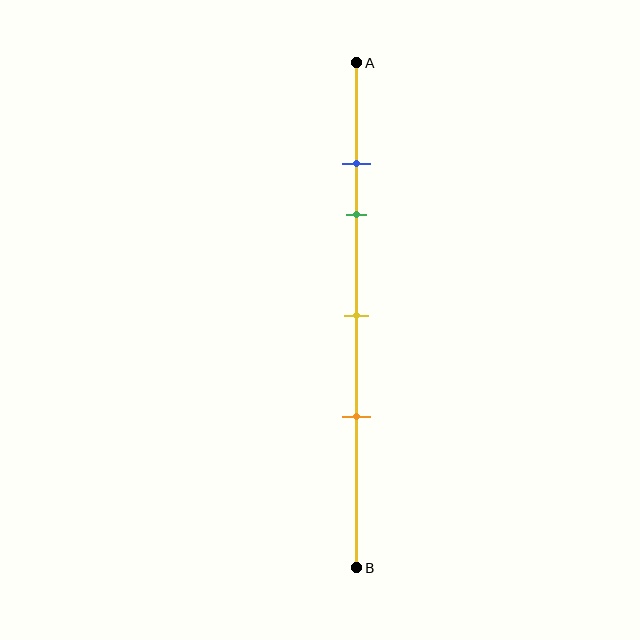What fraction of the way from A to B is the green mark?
The green mark is approximately 30% (0.3) of the way from A to B.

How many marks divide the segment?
There are 4 marks dividing the segment.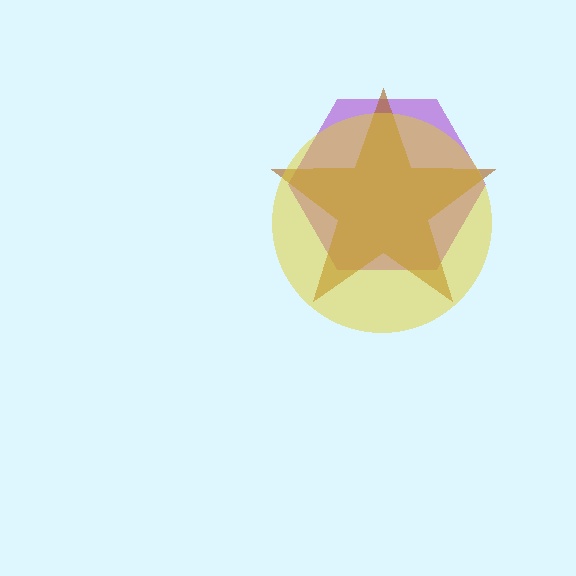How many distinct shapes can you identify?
There are 3 distinct shapes: a purple hexagon, a brown star, a yellow circle.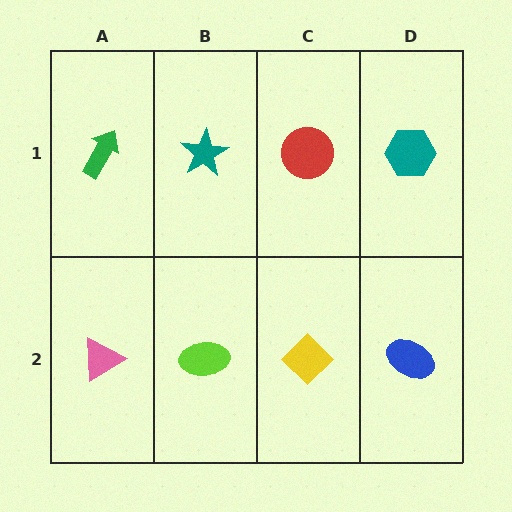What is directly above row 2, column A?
A green arrow.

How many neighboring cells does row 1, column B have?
3.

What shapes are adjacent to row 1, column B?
A lime ellipse (row 2, column B), a green arrow (row 1, column A), a red circle (row 1, column C).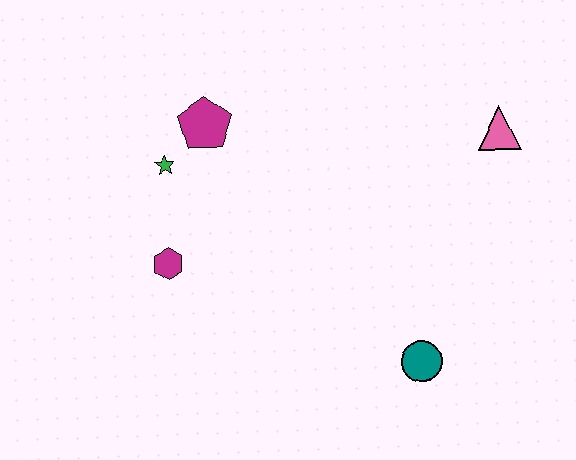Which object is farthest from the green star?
The pink triangle is farthest from the green star.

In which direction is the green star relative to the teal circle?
The green star is to the left of the teal circle.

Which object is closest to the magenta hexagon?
The green star is closest to the magenta hexagon.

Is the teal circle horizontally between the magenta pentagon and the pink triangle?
Yes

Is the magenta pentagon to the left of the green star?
No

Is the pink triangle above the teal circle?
Yes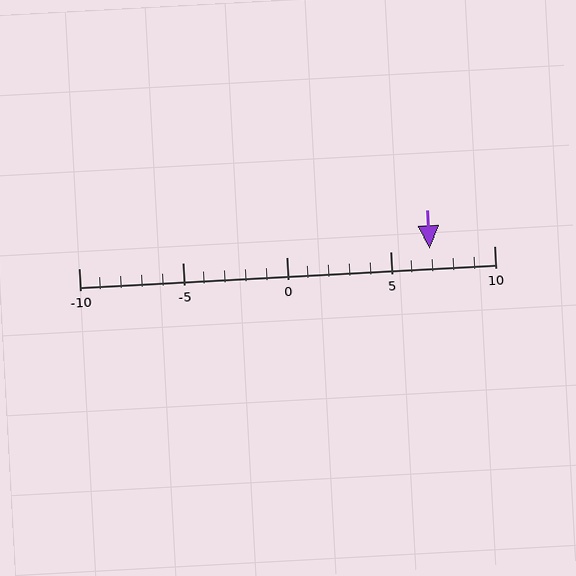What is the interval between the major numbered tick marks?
The major tick marks are spaced 5 units apart.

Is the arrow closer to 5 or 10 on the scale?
The arrow is closer to 5.